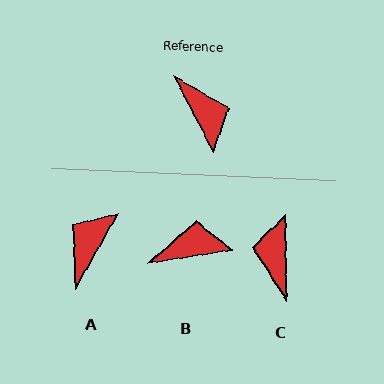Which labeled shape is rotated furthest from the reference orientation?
C, about 154 degrees away.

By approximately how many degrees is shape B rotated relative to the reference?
Approximately 72 degrees counter-clockwise.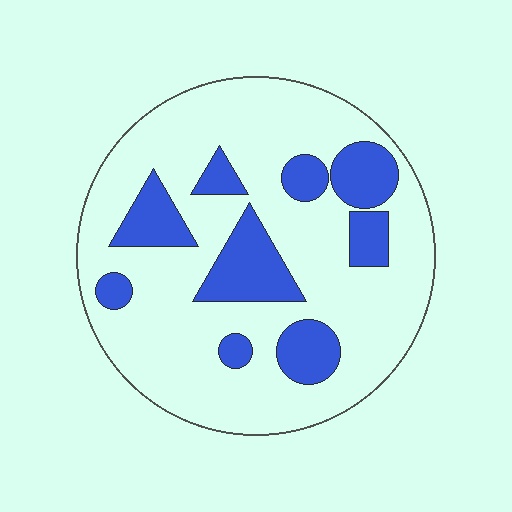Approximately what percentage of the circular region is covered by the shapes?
Approximately 25%.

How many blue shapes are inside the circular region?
9.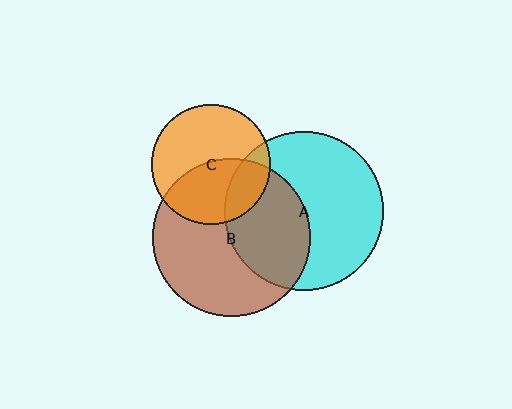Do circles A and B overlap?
Yes.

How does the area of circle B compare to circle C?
Approximately 1.8 times.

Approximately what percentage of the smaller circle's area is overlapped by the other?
Approximately 40%.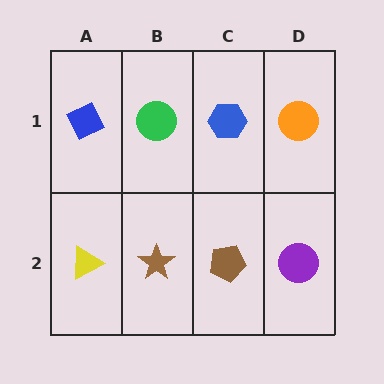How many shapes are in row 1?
4 shapes.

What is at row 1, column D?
An orange circle.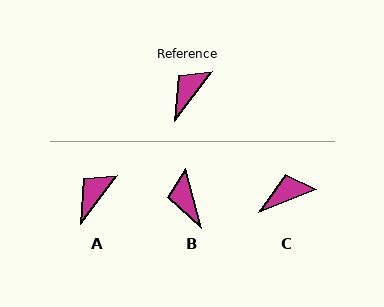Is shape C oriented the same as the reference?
No, it is off by about 31 degrees.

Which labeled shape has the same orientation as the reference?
A.